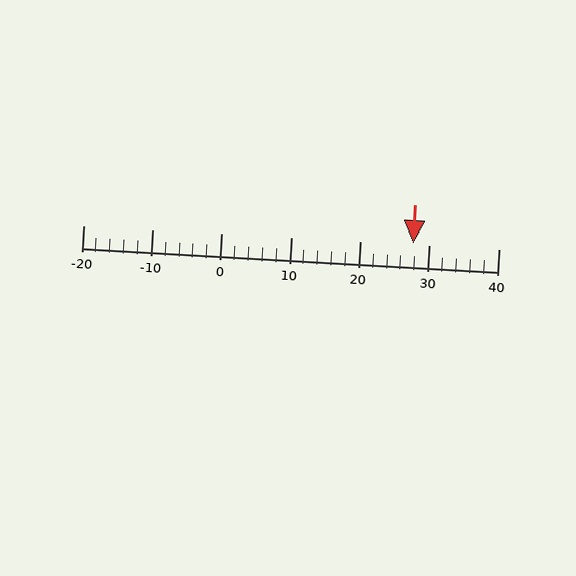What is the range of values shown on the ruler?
The ruler shows values from -20 to 40.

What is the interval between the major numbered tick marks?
The major tick marks are spaced 10 units apart.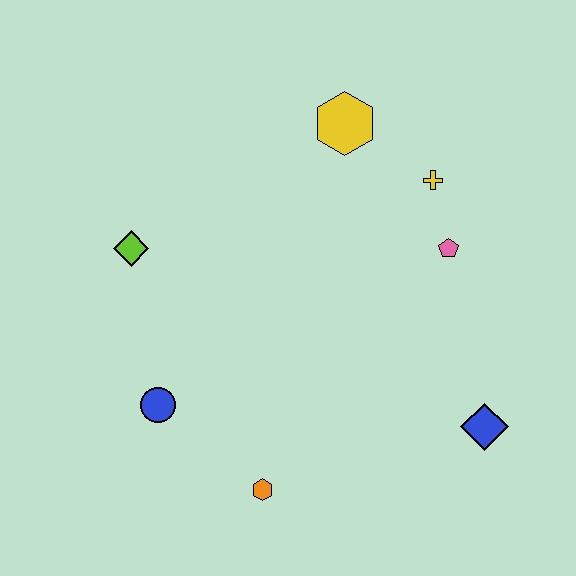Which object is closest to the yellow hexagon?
The yellow cross is closest to the yellow hexagon.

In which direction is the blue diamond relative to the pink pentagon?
The blue diamond is below the pink pentagon.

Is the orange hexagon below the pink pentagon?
Yes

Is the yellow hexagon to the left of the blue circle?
No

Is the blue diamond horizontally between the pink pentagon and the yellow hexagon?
No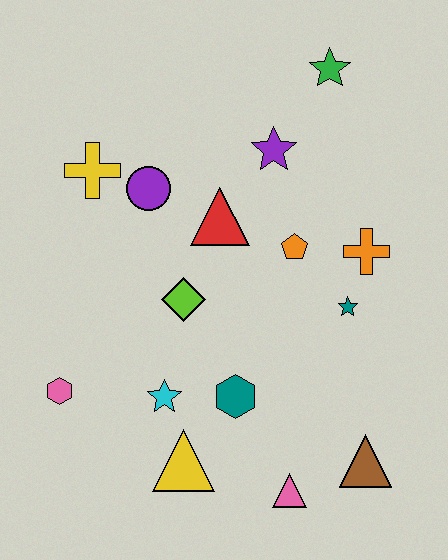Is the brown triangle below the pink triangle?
No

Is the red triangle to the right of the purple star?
No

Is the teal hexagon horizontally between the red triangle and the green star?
Yes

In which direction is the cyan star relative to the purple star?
The cyan star is below the purple star.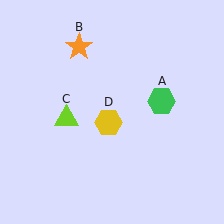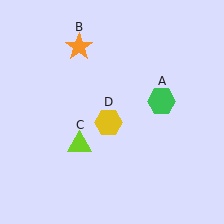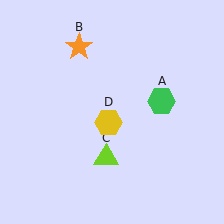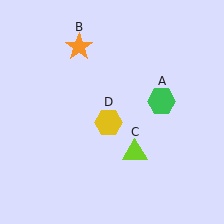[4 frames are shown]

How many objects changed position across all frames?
1 object changed position: lime triangle (object C).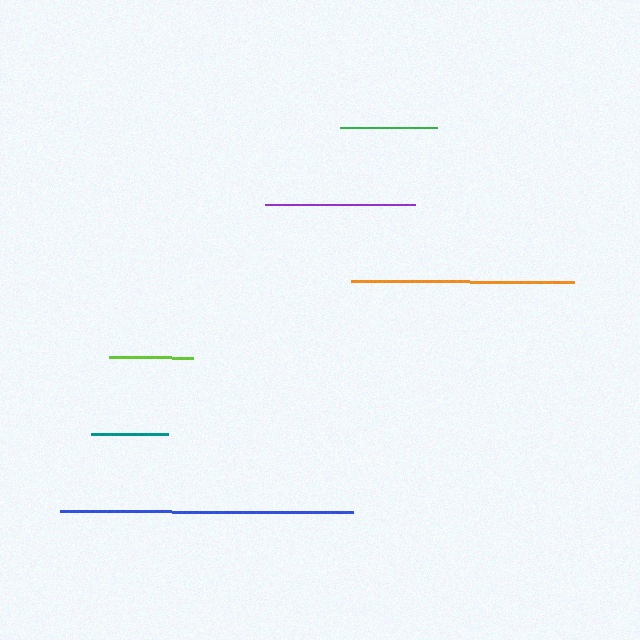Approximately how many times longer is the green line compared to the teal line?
The green line is approximately 1.3 times the length of the teal line.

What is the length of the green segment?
The green segment is approximately 97 pixels long.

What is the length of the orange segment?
The orange segment is approximately 223 pixels long.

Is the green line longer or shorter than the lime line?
The green line is longer than the lime line.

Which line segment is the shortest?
The teal line is the shortest at approximately 77 pixels.